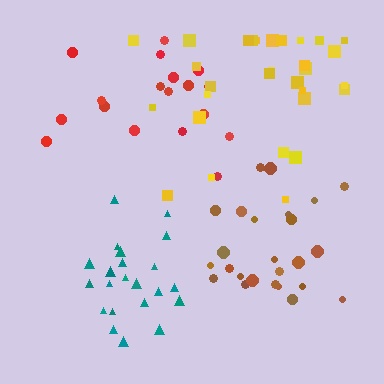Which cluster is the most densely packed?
Teal.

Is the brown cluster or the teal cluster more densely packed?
Teal.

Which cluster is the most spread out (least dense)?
Yellow.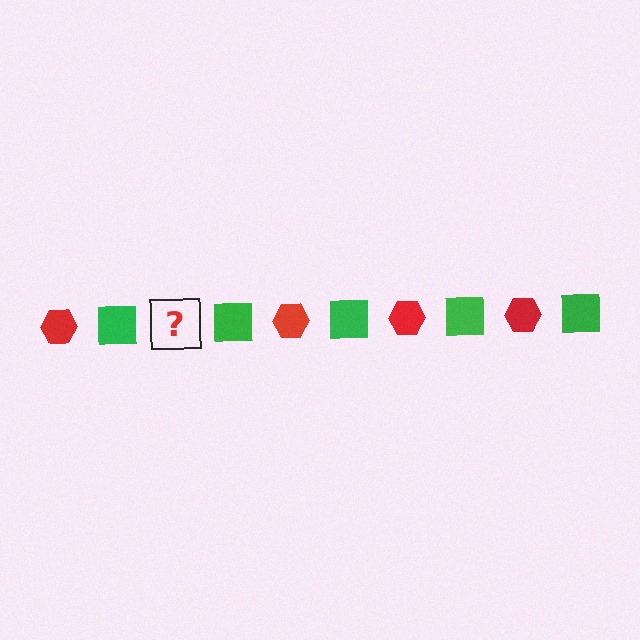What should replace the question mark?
The question mark should be replaced with a red hexagon.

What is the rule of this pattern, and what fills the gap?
The rule is that the pattern alternates between red hexagon and green square. The gap should be filled with a red hexagon.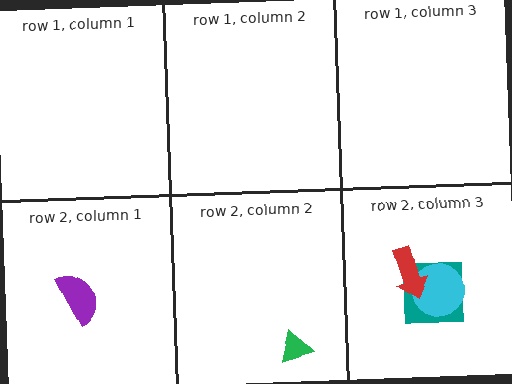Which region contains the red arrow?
The row 2, column 3 region.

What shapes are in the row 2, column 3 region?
The teal square, the cyan circle, the red arrow.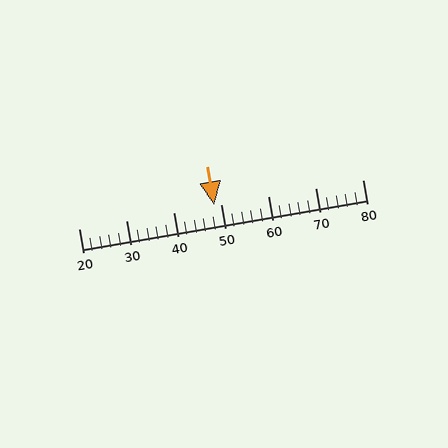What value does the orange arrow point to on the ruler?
The orange arrow points to approximately 49.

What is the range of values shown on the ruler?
The ruler shows values from 20 to 80.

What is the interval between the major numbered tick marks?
The major tick marks are spaced 10 units apart.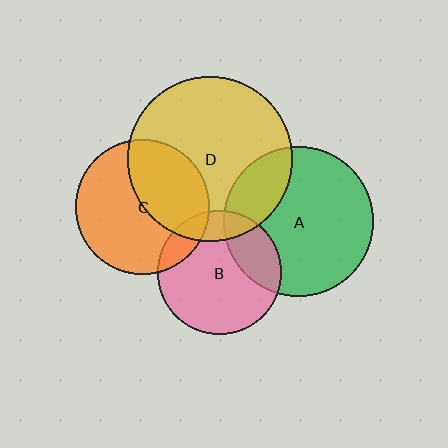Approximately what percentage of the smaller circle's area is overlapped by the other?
Approximately 20%.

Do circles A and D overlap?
Yes.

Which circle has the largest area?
Circle D (yellow).